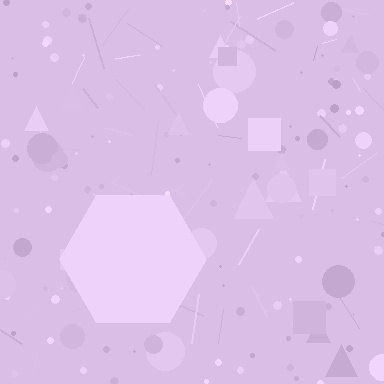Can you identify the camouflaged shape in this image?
The camouflaged shape is a hexagon.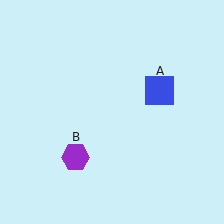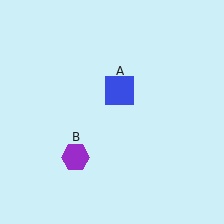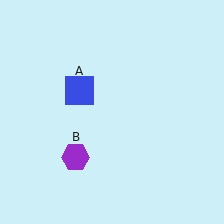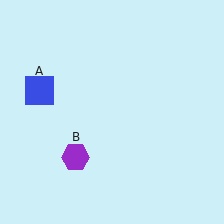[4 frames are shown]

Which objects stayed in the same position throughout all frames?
Purple hexagon (object B) remained stationary.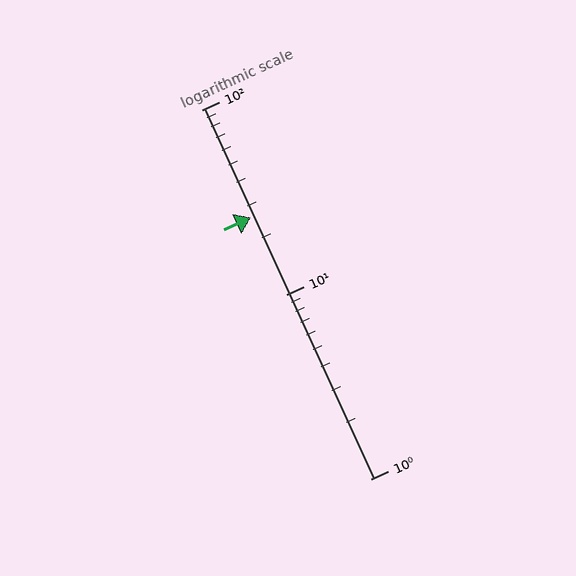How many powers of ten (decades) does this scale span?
The scale spans 2 decades, from 1 to 100.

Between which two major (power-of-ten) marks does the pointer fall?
The pointer is between 10 and 100.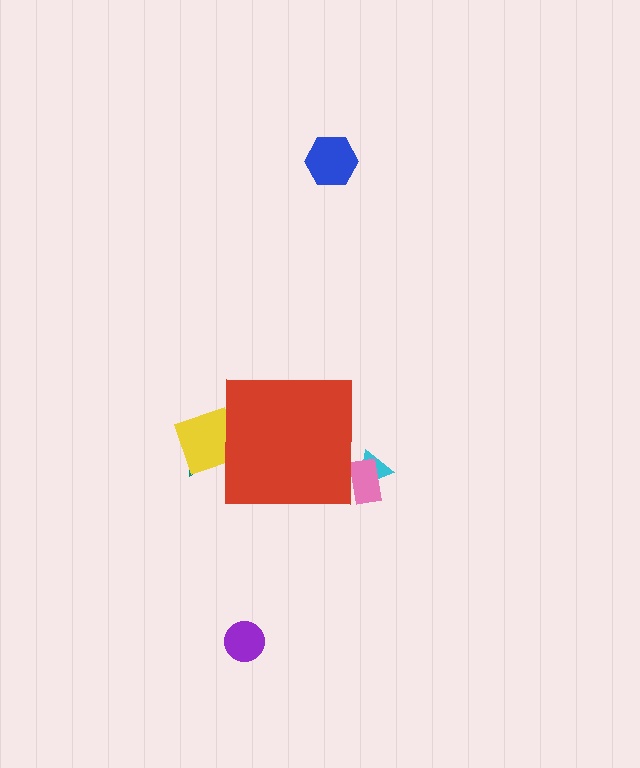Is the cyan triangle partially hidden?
Yes, the cyan triangle is partially hidden behind the red square.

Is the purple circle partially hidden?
No, the purple circle is fully visible.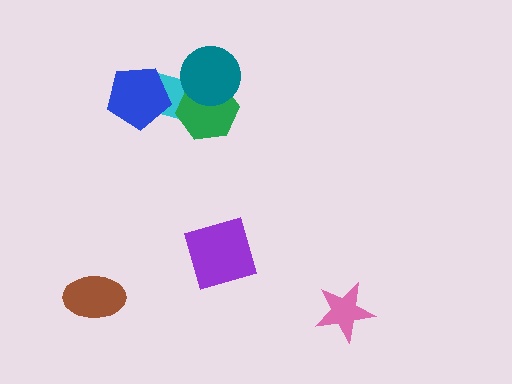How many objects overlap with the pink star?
0 objects overlap with the pink star.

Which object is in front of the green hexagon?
The teal circle is in front of the green hexagon.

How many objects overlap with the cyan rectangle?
3 objects overlap with the cyan rectangle.